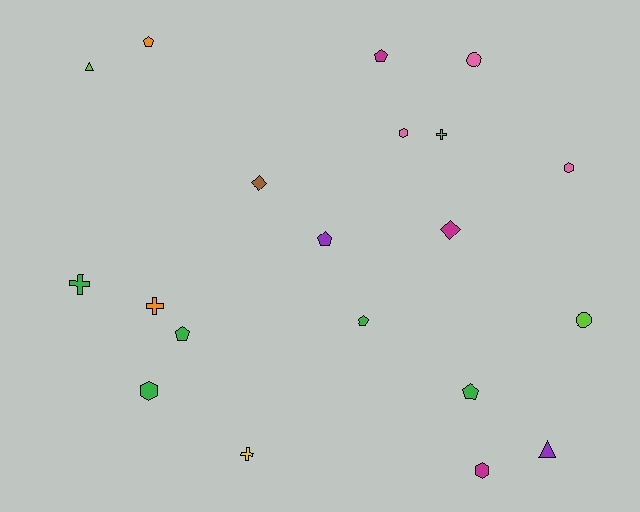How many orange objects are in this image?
There are 2 orange objects.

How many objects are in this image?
There are 20 objects.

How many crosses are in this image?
There are 4 crosses.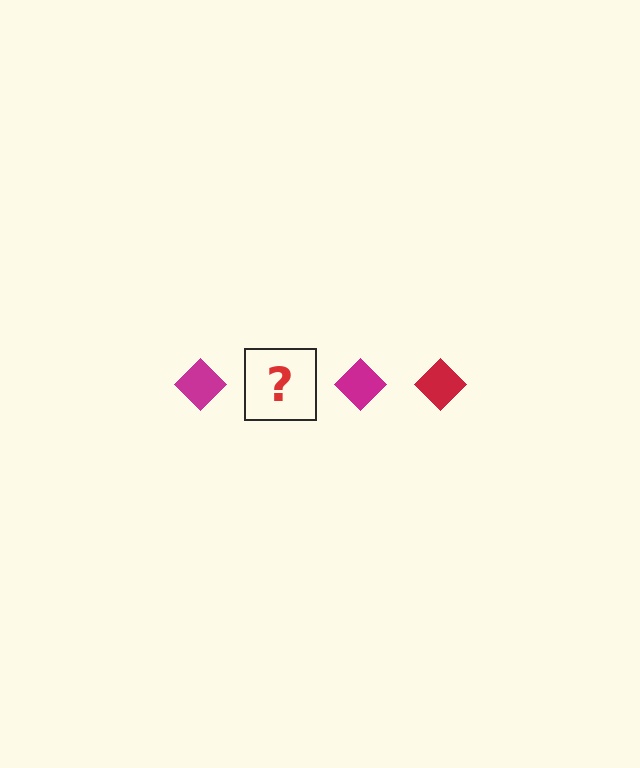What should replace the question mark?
The question mark should be replaced with a red diamond.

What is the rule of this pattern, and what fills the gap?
The rule is that the pattern cycles through magenta, red diamonds. The gap should be filled with a red diamond.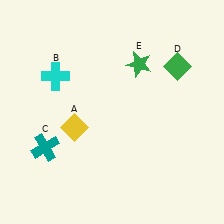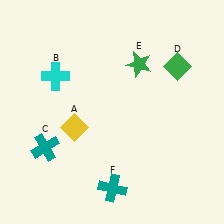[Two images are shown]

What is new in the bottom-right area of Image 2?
A teal cross (F) was added in the bottom-right area of Image 2.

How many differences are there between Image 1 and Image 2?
There is 1 difference between the two images.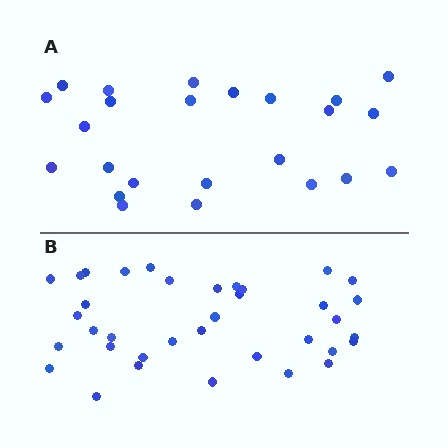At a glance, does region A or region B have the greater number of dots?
Region B (the bottom region) has more dots.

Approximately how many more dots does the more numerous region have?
Region B has roughly 12 or so more dots than region A.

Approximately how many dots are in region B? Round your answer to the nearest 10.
About 40 dots. (The exact count is 36, which rounds to 40.)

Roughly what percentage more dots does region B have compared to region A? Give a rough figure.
About 50% more.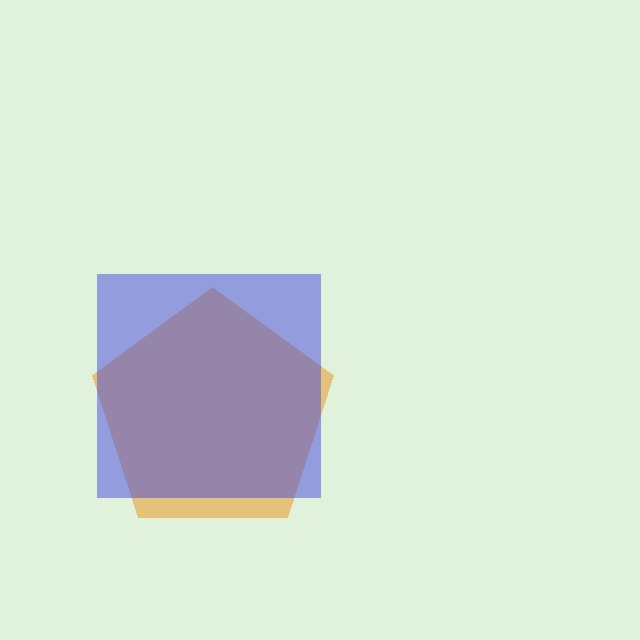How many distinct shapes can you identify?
There are 2 distinct shapes: an orange pentagon, a blue square.